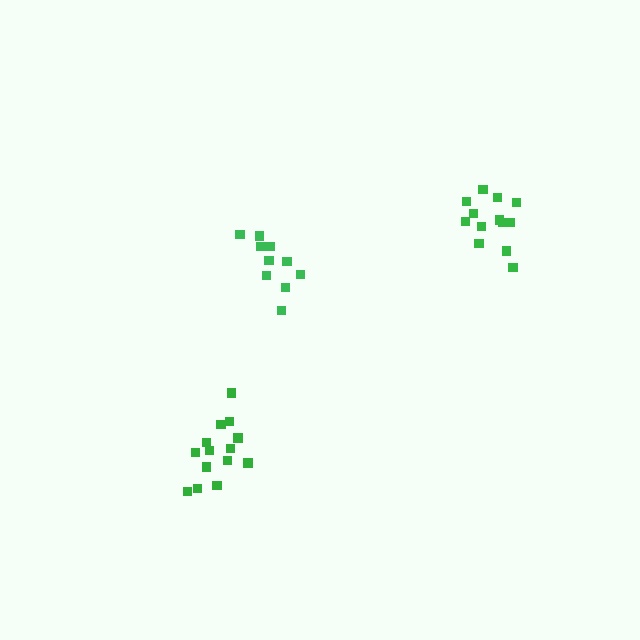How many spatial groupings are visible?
There are 3 spatial groupings.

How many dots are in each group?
Group 1: 10 dots, Group 2: 14 dots, Group 3: 13 dots (37 total).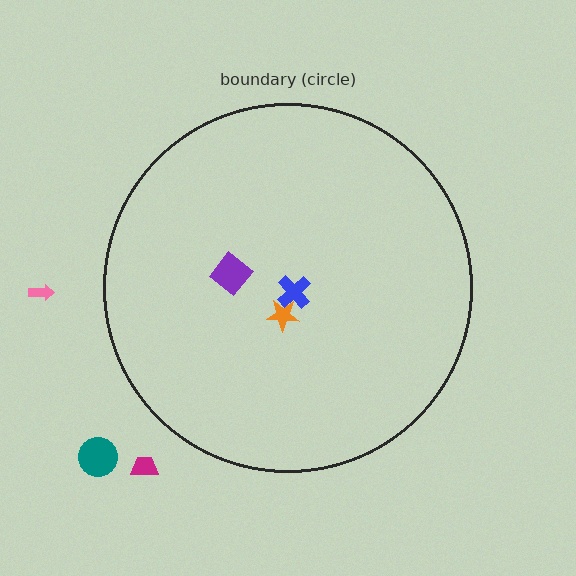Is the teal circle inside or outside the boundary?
Outside.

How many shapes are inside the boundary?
3 inside, 3 outside.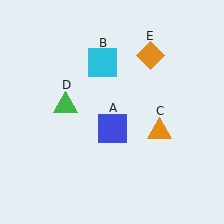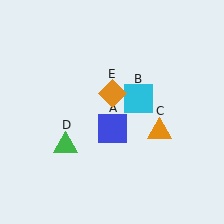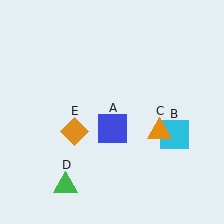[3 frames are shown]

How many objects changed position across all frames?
3 objects changed position: cyan square (object B), green triangle (object D), orange diamond (object E).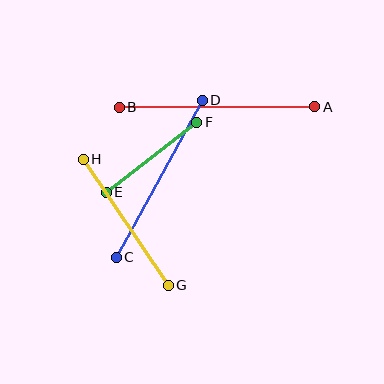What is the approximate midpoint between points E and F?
The midpoint is at approximately (152, 157) pixels.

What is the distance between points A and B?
The distance is approximately 196 pixels.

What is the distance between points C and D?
The distance is approximately 179 pixels.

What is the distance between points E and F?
The distance is approximately 115 pixels.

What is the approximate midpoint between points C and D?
The midpoint is at approximately (159, 179) pixels.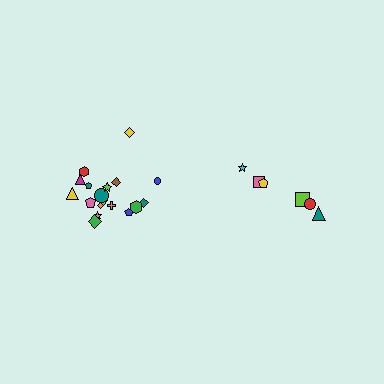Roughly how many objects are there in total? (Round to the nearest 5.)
Roughly 25 objects in total.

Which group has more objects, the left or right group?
The left group.